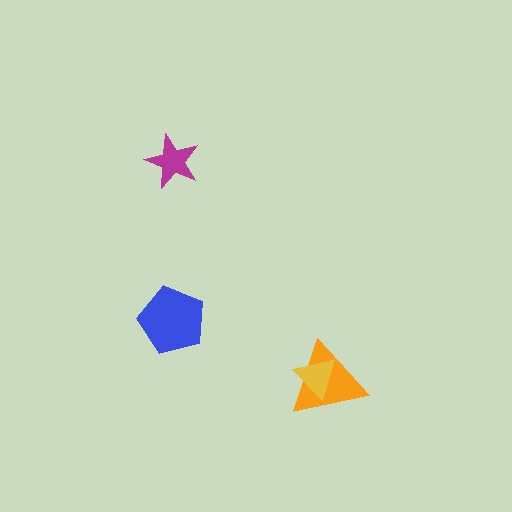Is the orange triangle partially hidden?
Yes, it is partially covered by another shape.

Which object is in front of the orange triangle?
The yellow triangle is in front of the orange triangle.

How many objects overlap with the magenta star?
0 objects overlap with the magenta star.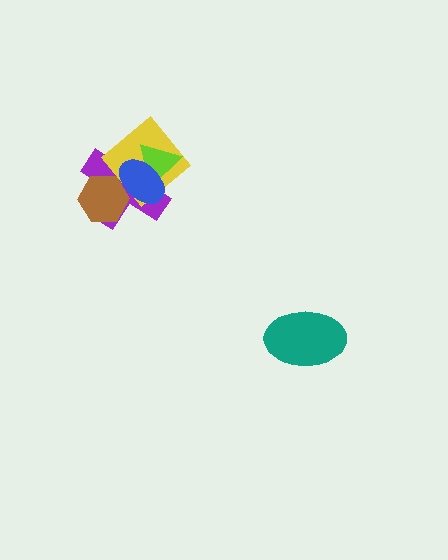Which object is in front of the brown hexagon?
The blue ellipse is in front of the brown hexagon.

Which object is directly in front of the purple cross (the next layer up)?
The brown hexagon is directly in front of the purple cross.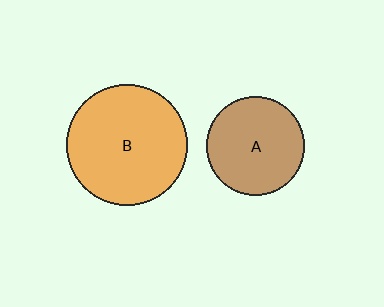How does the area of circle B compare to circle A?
Approximately 1.5 times.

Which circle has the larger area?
Circle B (orange).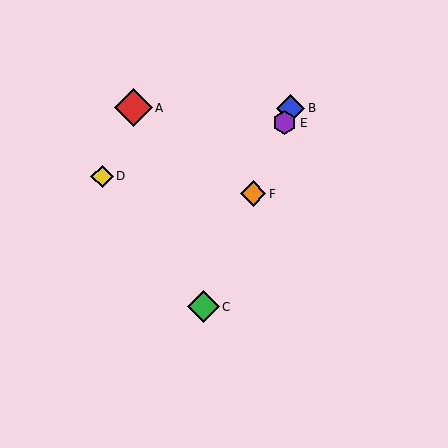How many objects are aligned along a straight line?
4 objects (B, C, E, F) are aligned along a straight line.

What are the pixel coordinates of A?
Object A is at (133, 108).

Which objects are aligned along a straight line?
Objects B, C, E, F are aligned along a straight line.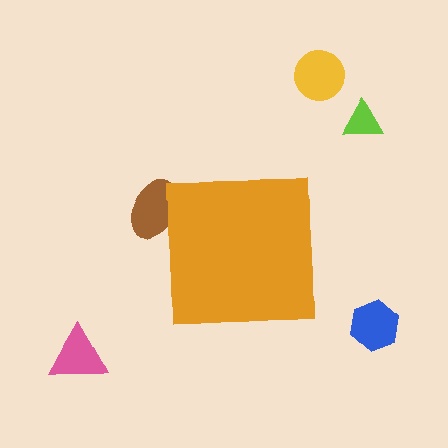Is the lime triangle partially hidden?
No, the lime triangle is fully visible.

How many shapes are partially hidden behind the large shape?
1 shape is partially hidden.